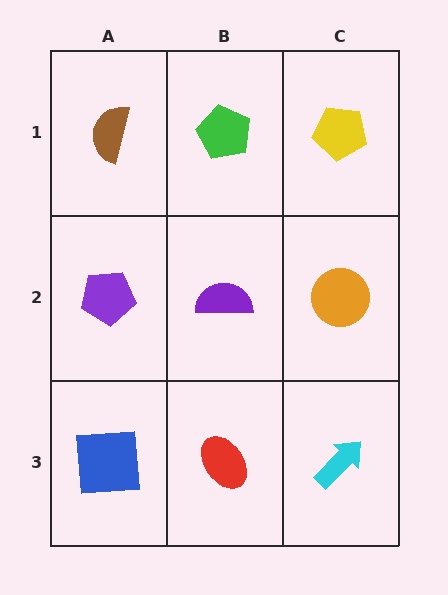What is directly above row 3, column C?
An orange circle.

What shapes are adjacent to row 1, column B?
A purple semicircle (row 2, column B), a brown semicircle (row 1, column A), a yellow pentagon (row 1, column C).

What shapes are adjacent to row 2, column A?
A brown semicircle (row 1, column A), a blue square (row 3, column A), a purple semicircle (row 2, column B).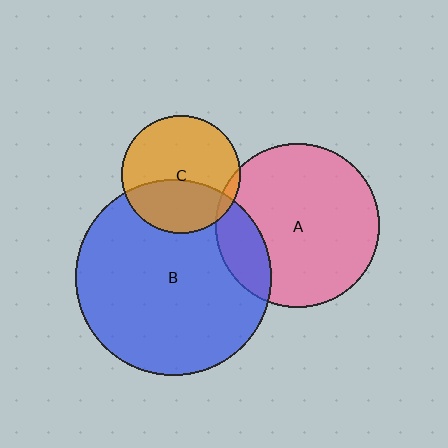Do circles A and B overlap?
Yes.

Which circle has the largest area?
Circle B (blue).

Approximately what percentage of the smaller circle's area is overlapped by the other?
Approximately 15%.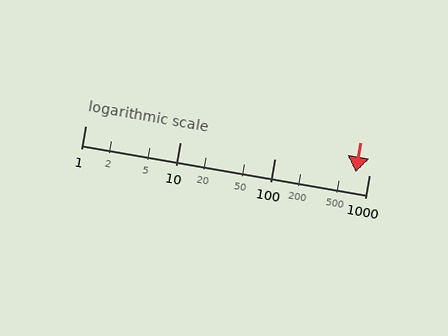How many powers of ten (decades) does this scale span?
The scale spans 3 decades, from 1 to 1000.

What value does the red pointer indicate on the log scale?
The pointer indicates approximately 720.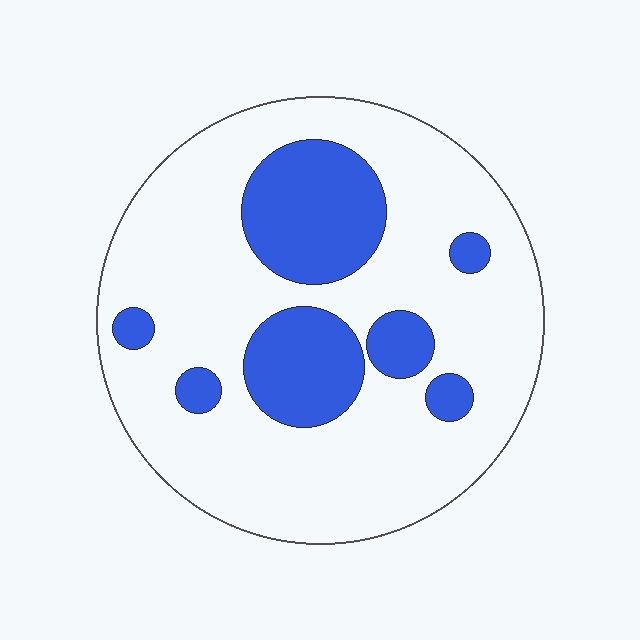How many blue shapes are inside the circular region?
7.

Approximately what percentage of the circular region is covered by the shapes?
Approximately 25%.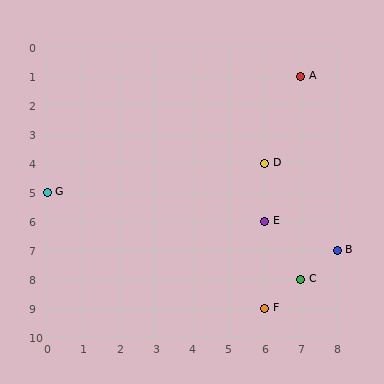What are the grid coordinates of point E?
Point E is at grid coordinates (6, 6).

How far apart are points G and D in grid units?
Points G and D are 6 columns and 1 row apart (about 6.1 grid units diagonally).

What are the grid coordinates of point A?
Point A is at grid coordinates (7, 1).